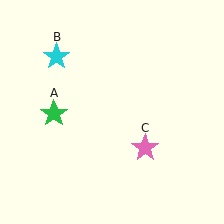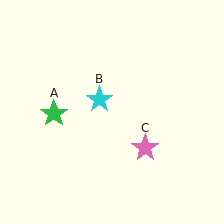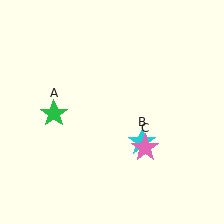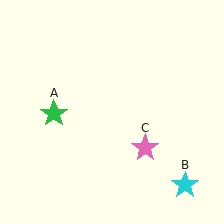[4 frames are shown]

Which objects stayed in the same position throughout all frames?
Green star (object A) and pink star (object C) remained stationary.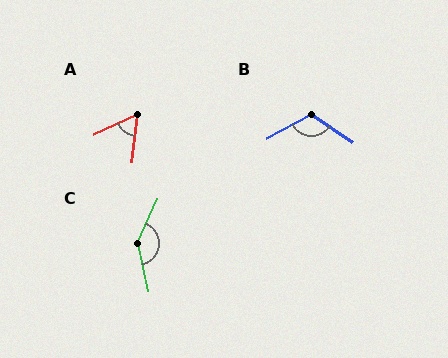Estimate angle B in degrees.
Approximately 118 degrees.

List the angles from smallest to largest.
A (59°), B (118°), C (143°).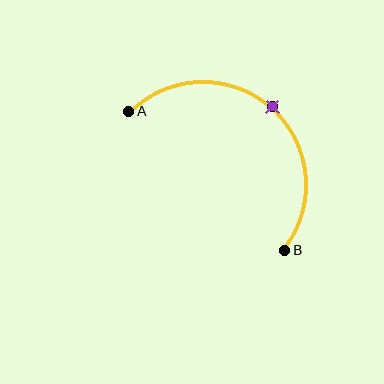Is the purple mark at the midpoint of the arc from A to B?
Yes. The purple mark lies on the arc at equal arc-length from both A and B — it is the arc midpoint.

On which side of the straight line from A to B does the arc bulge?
The arc bulges above and to the right of the straight line connecting A and B.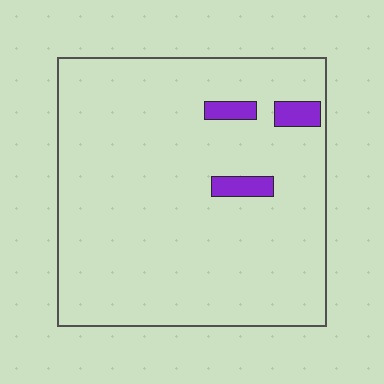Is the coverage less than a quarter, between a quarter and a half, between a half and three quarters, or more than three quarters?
Less than a quarter.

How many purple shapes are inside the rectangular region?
3.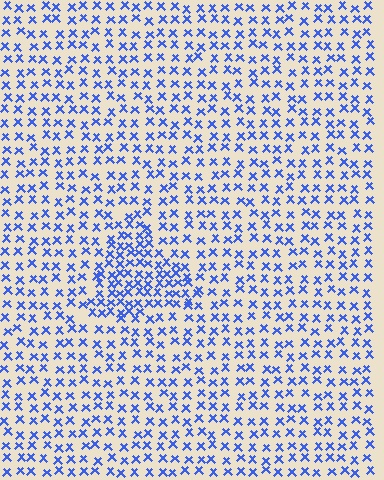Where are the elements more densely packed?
The elements are more densely packed inside the triangle boundary.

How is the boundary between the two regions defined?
The boundary is defined by a change in element density (approximately 1.8x ratio). All elements are the same color, size, and shape.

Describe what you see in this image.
The image contains small blue elements arranged at two different densities. A triangle-shaped region is visible where the elements are more densely packed than the surrounding area.